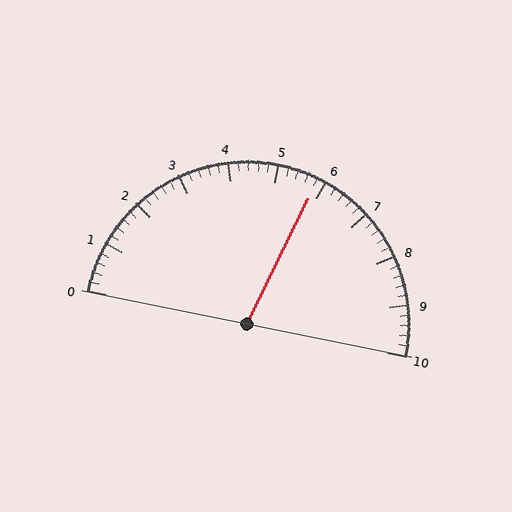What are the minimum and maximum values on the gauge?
The gauge ranges from 0 to 10.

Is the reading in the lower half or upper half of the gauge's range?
The reading is in the upper half of the range (0 to 10).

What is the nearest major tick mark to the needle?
The nearest major tick mark is 6.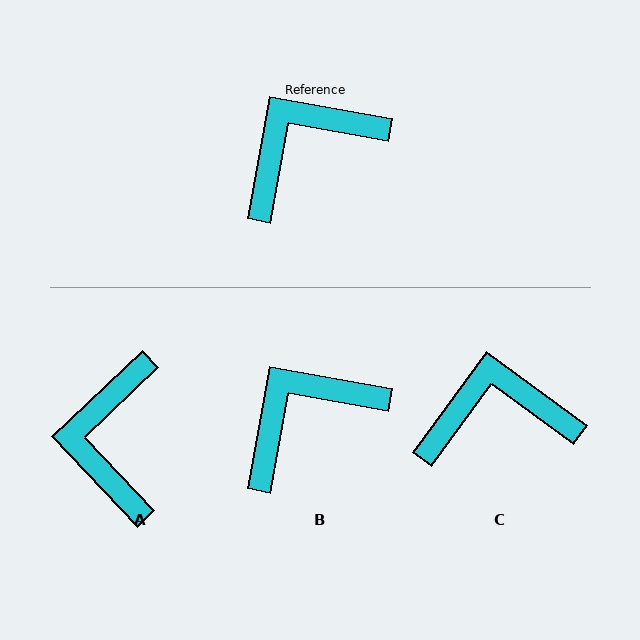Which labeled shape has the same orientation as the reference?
B.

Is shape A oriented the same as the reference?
No, it is off by about 54 degrees.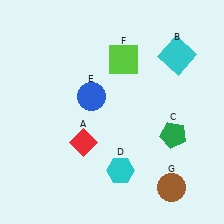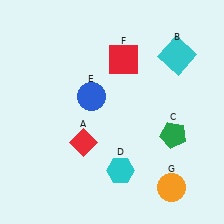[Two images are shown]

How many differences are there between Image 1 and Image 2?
There are 2 differences between the two images.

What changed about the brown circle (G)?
In Image 1, G is brown. In Image 2, it changed to orange.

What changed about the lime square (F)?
In Image 1, F is lime. In Image 2, it changed to red.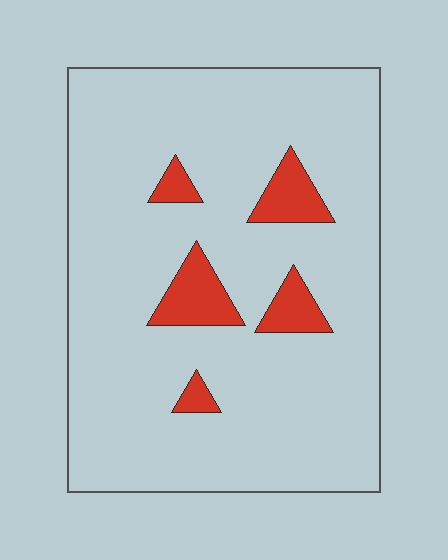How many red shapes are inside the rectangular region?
5.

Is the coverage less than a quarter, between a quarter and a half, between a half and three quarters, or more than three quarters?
Less than a quarter.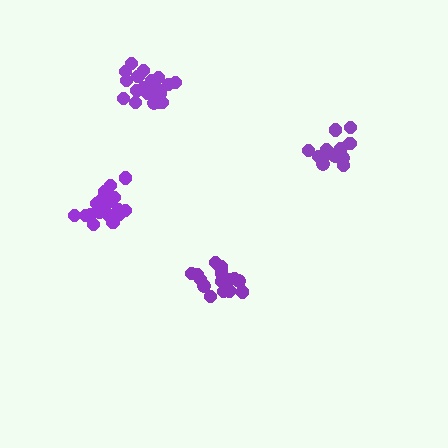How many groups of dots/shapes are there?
There are 4 groups.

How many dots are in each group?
Group 1: 17 dots, Group 2: 15 dots, Group 3: 19 dots, Group 4: 18 dots (69 total).